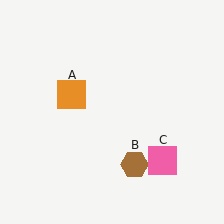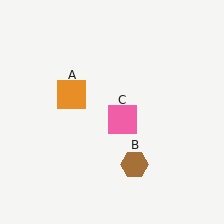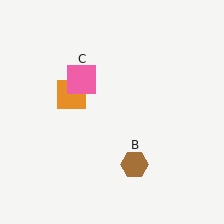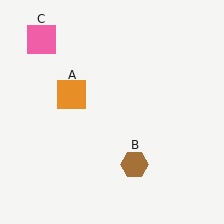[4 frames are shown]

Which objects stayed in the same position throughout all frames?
Orange square (object A) and brown hexagon (object B) remained stationary.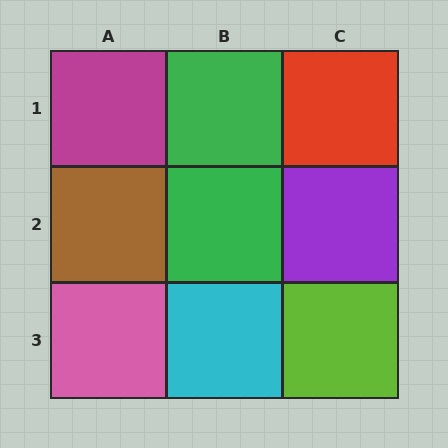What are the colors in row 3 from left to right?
Pink, cyan, lime.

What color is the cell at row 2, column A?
Brown.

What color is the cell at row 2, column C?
Purple.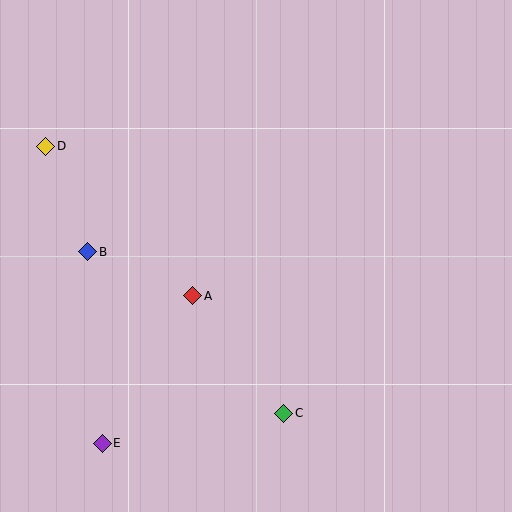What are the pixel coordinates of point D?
Point D is at (46, 146).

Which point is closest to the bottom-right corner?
Point C is closest to the bottom-right corner.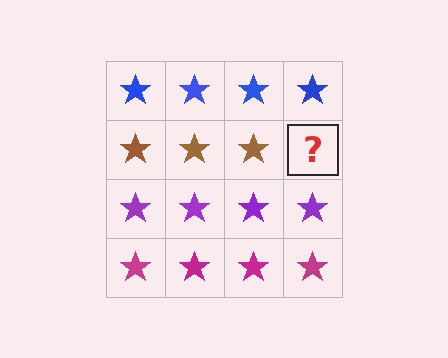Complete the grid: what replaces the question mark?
The question mark should be replaced with a brown star.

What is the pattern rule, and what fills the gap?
The rule is that each row has a consistent color. The gap should be filled with a brown star.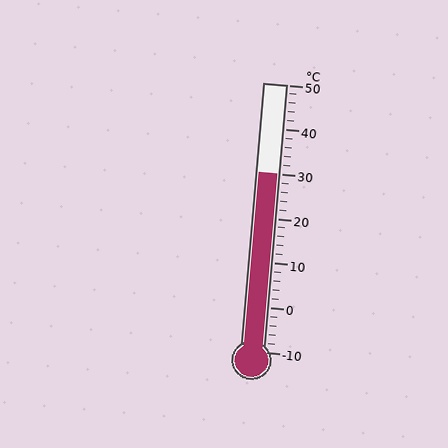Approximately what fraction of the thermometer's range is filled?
The thermometer is filled to approximately 65% of its range.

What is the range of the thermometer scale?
The thermometer scale ranges from -10°C to 50°C.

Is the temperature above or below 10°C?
The temperature is above 10°C.